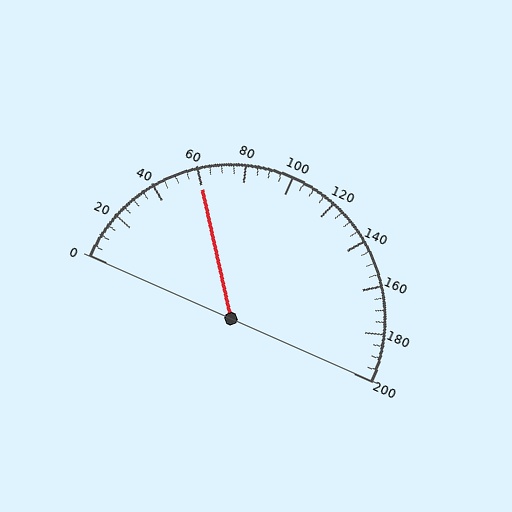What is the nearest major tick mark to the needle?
The nearest major tick mark is 60.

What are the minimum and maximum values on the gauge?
The gauge ranges from 0 to 200.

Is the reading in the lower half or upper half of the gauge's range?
The reading is in the lower half of the range (0 to 200).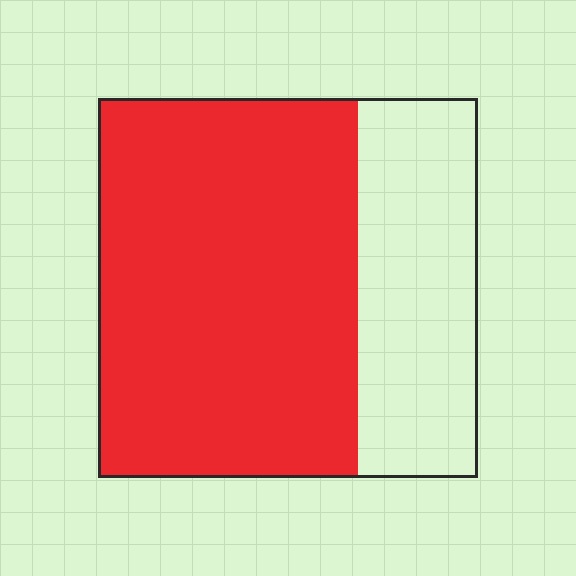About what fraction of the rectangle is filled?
About two thirds (2/3).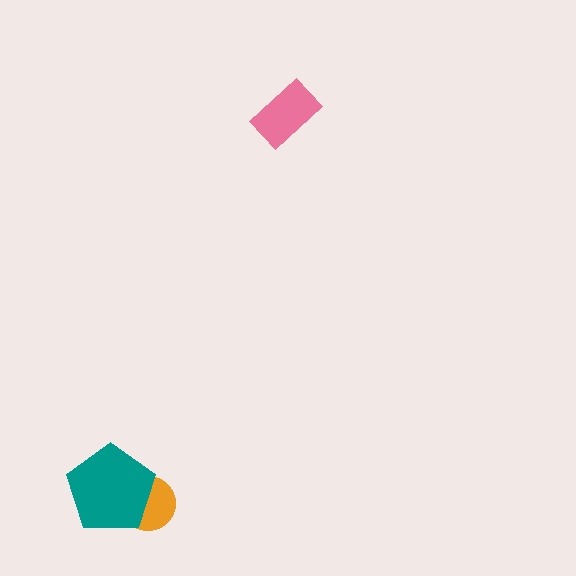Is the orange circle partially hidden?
Yes, it is partially covered by another shape.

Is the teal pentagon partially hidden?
No, no other shape covers it.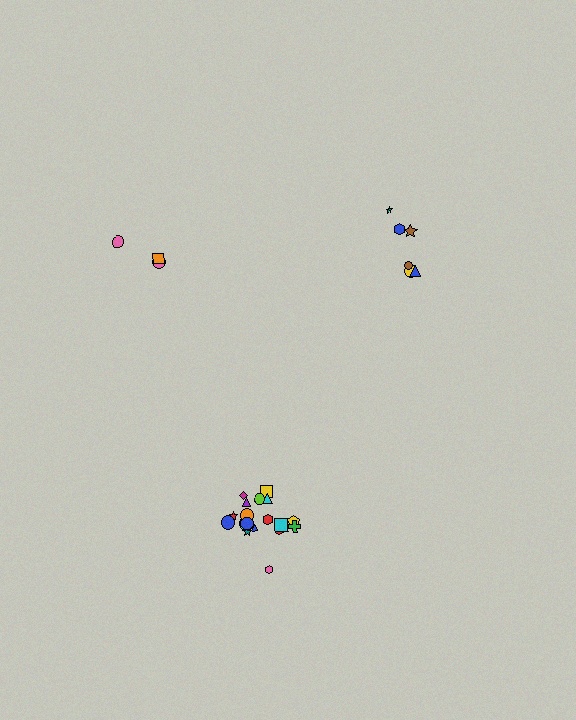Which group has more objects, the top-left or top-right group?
The top-right group.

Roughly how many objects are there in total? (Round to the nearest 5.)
Roughly 25 objects in total.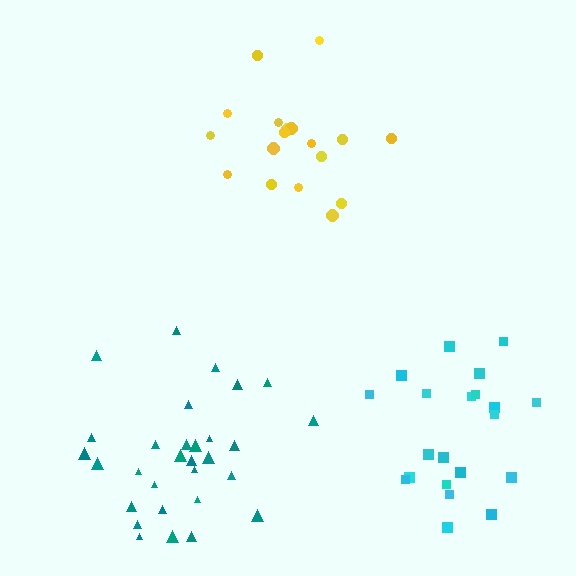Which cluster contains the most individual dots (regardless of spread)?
Teal (31).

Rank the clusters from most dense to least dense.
yellow, teal, cyan.